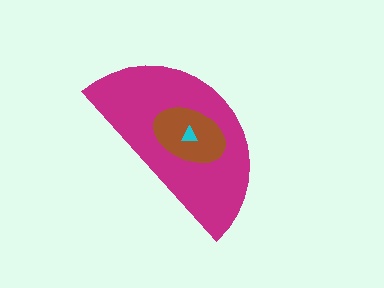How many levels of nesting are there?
3.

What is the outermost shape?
The magenta semicircle.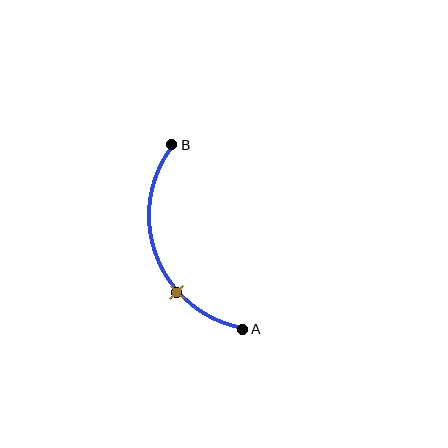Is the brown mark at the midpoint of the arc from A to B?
No. The brown mark lies on the arc but is closer to endpoint A. The arc midpoint would be at the point on the curve equidistant along the arc from both A and B.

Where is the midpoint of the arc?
The arc midpoint is the point on the curve farthest from the straight line joining A and B. It sits to the left of that line.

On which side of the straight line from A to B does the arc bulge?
The arc bulges to the left of the straight line connecting A and B.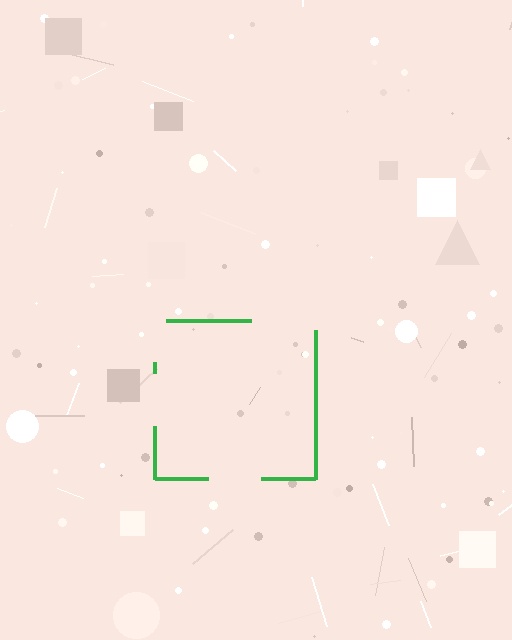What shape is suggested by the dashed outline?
The dashed outline suggests a square.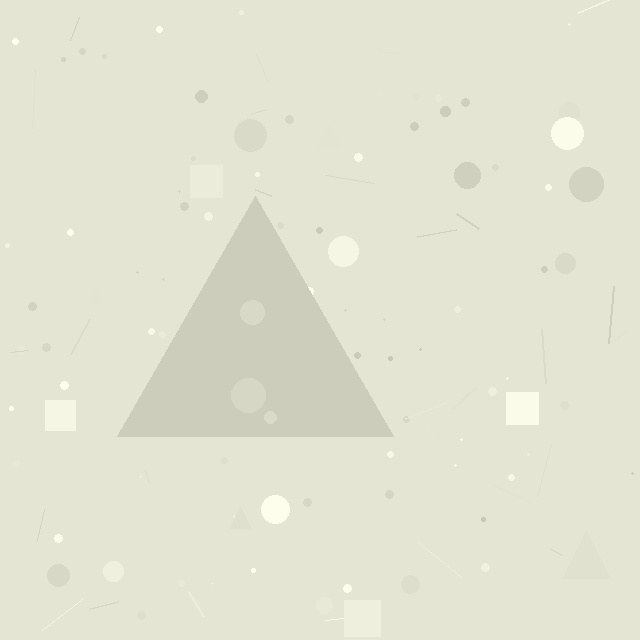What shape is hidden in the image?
A triangle is hidden in the image.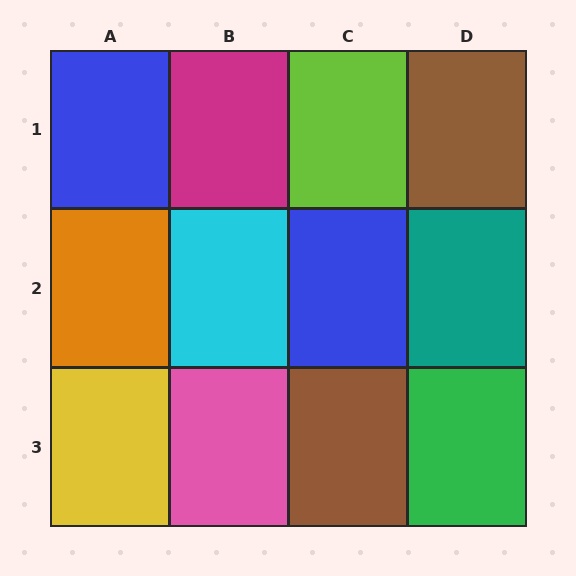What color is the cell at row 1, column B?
Magenta.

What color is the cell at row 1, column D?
Brown.